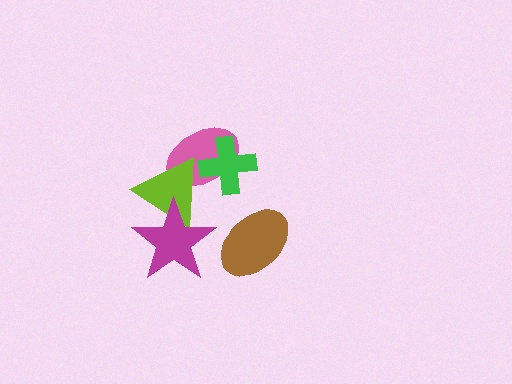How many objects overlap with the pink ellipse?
2 objects overlap with the pink ellipse.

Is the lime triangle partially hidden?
Yes, it is partially covered by another shape.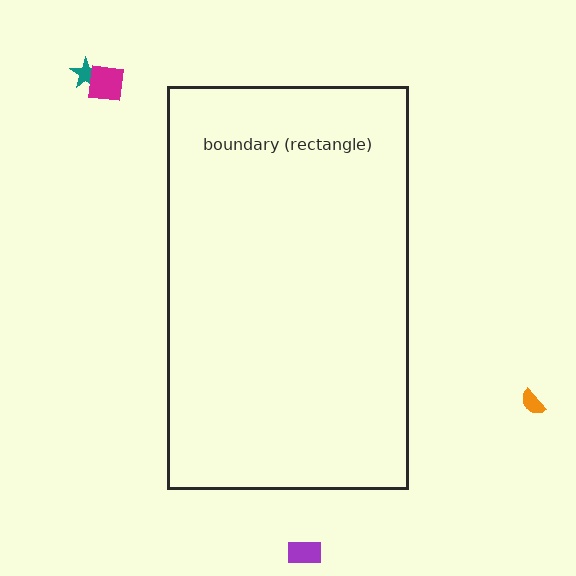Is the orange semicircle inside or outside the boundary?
Outside.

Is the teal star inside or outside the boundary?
Outside.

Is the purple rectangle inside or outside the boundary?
Outside.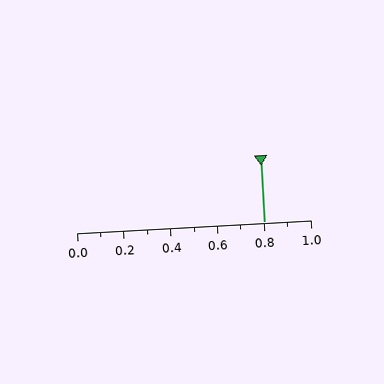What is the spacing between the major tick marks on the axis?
The major ticks are spaced 0.2 apart.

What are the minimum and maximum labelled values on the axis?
The axis runs from 0.0 to 1.0.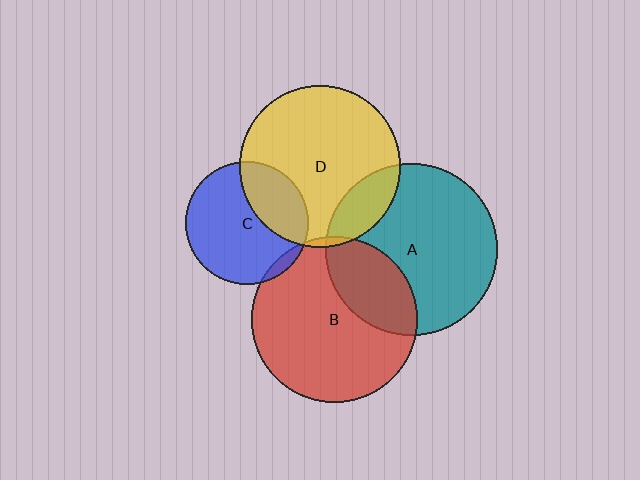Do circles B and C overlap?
Yes.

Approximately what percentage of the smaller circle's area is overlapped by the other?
Approximately 5%.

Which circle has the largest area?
Circle A (teal).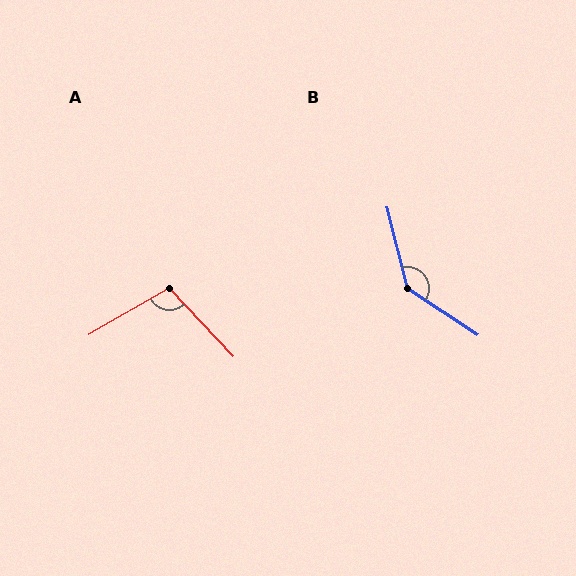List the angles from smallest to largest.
A (103°), B (137°).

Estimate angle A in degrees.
Approximately 103 degrees.